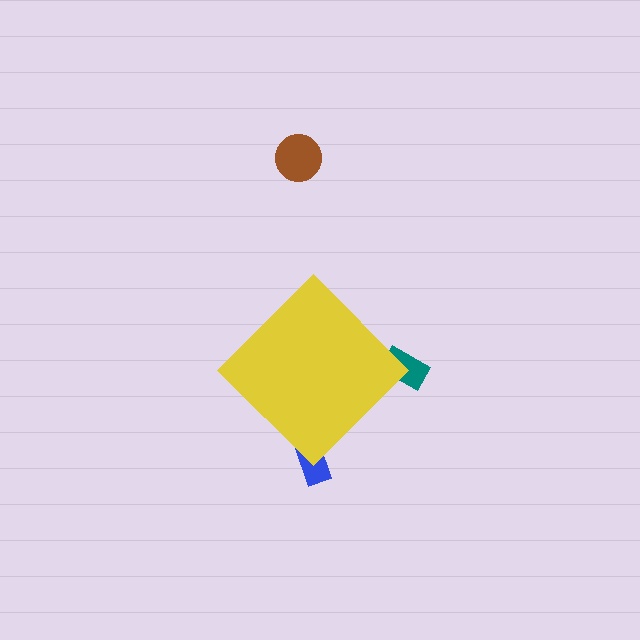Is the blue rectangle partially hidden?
Yes, the blue rectangle is partially hidden behind the yellow diamond.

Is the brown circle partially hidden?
No, the brown circle is fully visible.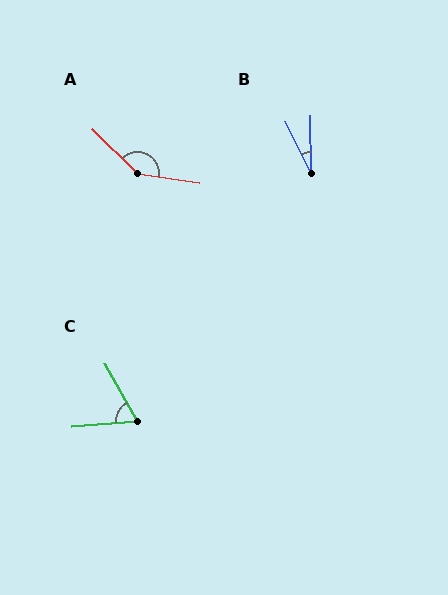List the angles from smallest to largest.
B (26°), C (66°), A (143°).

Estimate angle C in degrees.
Approximately 66 degrees.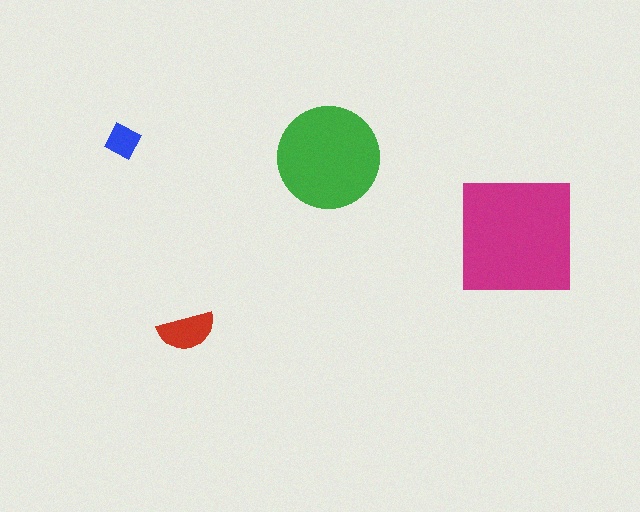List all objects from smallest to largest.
The blue diamond, the red semicircle, the green circle, the magenta square.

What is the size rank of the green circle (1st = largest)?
2nd.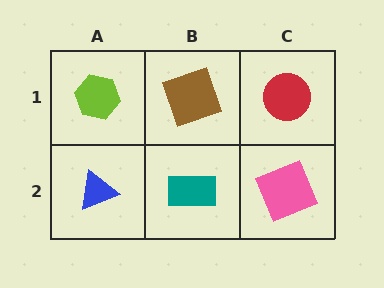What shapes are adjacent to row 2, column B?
A brown square (row 1, column B), a blue triangle (row 2, column A), a pink square (row 2, column C).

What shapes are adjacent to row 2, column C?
A red circle (row 1, column C), a teal rectangle (row 2, column B).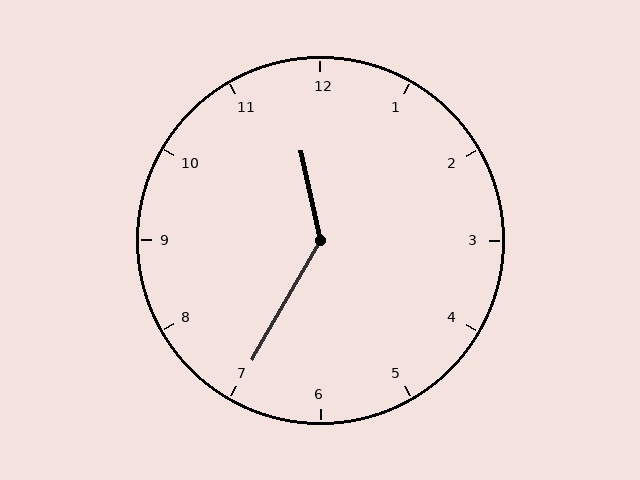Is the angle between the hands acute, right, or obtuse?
It is obtuse.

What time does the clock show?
11:35.